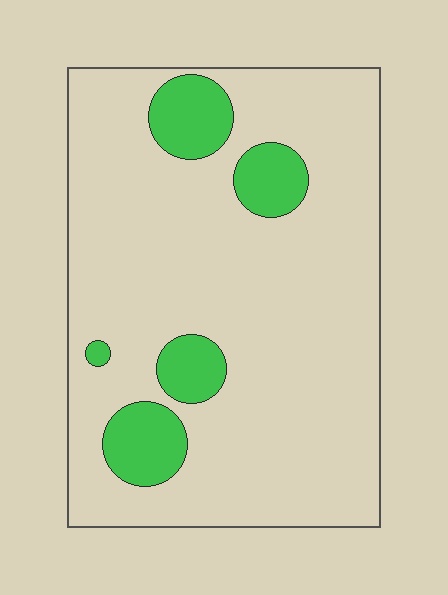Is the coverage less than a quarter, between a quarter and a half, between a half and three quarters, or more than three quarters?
Less than a quarter.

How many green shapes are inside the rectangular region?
5.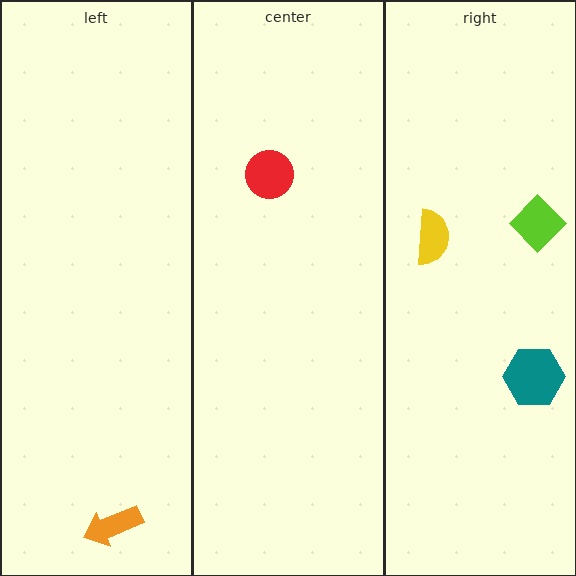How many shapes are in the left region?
1.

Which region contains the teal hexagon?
The right region.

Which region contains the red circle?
The center region.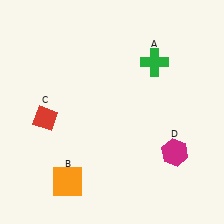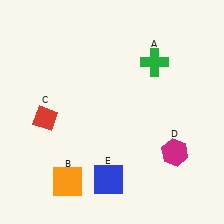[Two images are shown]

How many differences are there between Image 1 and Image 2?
There is 1 difference between the two images.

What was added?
A blue square (E) was added in Image 2.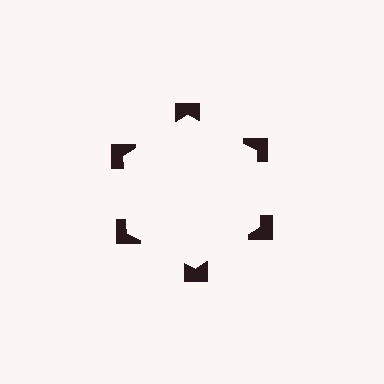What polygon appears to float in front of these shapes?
An illusory hexagon — its edges are inferred from the aligned wedge cuts in the notched squares, not physically drawn.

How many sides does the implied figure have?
6 sides.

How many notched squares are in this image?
There are 6 — one at each vertex of the illusory hexagon.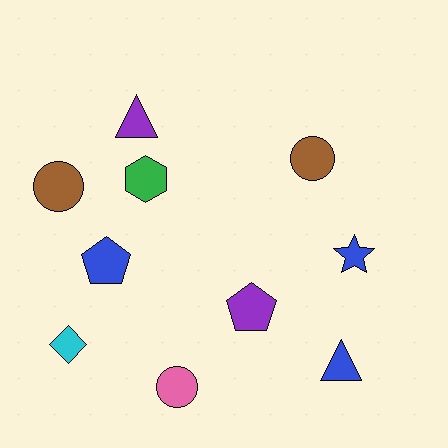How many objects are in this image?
There are 10 objects.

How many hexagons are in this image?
There is 1 hexagon.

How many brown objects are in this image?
There are 2 brown objects.